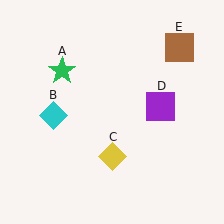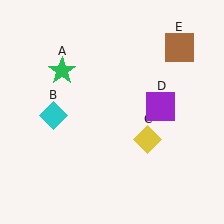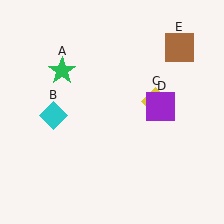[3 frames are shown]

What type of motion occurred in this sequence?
The yellow diamond (object C) rotated counterclockwise around the center of the scene.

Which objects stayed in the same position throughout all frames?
Green star (object A) and cyan diamond (object B) and purple square (object D) and brown square (object E) remained stationary.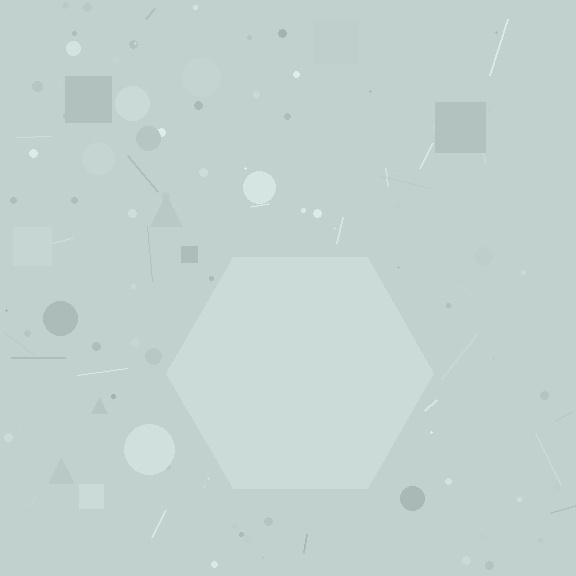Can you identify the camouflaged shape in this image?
The camouflaged shape is a hexagon.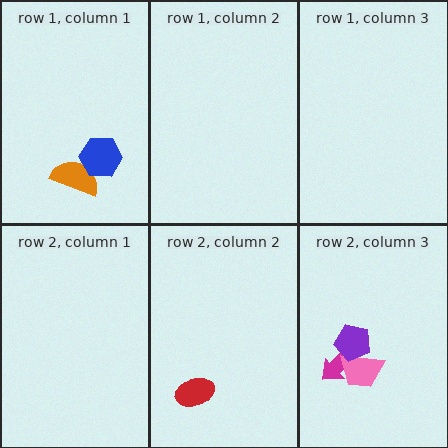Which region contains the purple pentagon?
The row 2, column 3 region.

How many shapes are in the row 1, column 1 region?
2.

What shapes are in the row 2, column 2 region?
The red ellipse.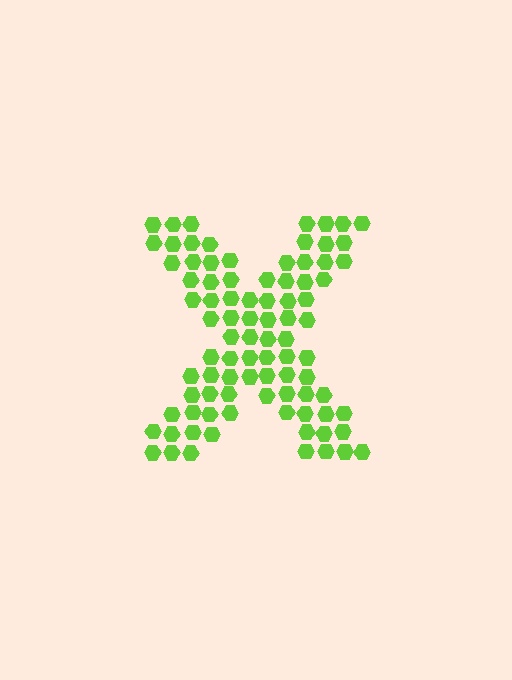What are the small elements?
The small elements are hexagons.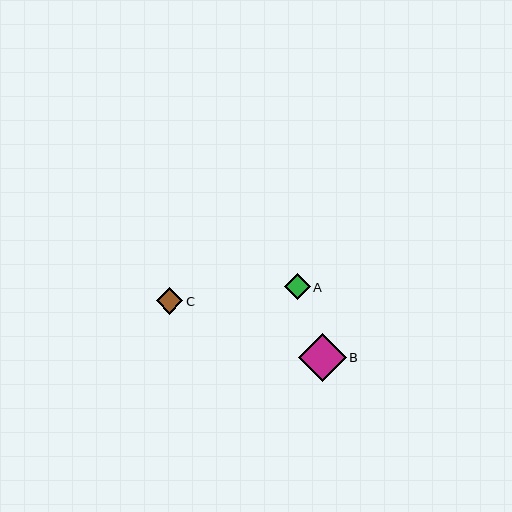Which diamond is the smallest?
Diamond A is the smallest with a size of approximately 26 pixels.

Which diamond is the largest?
Diamond B is the largest with a size of approximately 48 pixels.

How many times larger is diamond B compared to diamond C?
Diamond B is approximately 1.8 times the size of diamond C.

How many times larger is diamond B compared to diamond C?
Diamond B is approximately 1.8 times the size of diamond C.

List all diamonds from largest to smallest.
From largest to smallest: B, C, A.